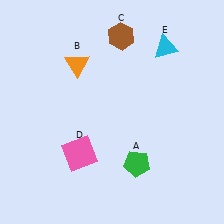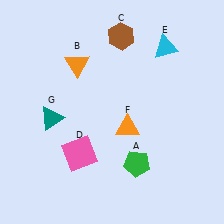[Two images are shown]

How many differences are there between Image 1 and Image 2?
There are 2 differences between the two images.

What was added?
An orange triangle (F), a teal triangle (G) were added in Image 2.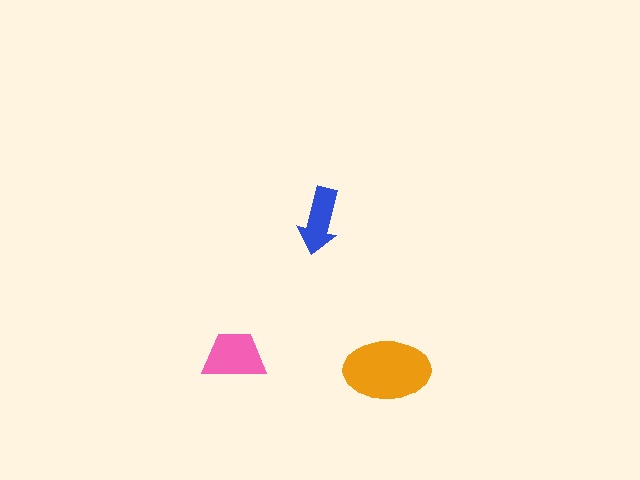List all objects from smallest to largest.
The blue arrow, the pink trapezoid, the orange ellipse.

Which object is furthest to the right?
The orange ellipse is rightmost.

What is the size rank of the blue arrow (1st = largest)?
3rd.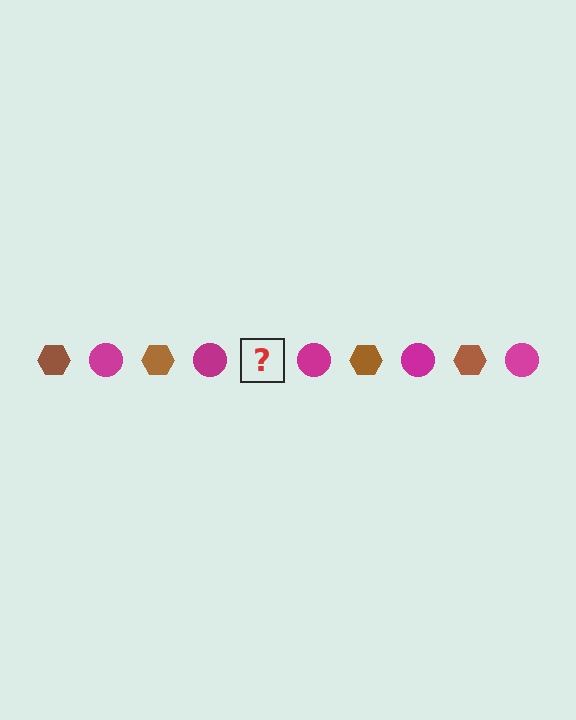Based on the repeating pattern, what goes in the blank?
The blank should be a brown hexagon.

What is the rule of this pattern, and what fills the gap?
The rule is that the pattern alternates between brown hexagon and magenta circle. The gap should be filled with a brown hexagon.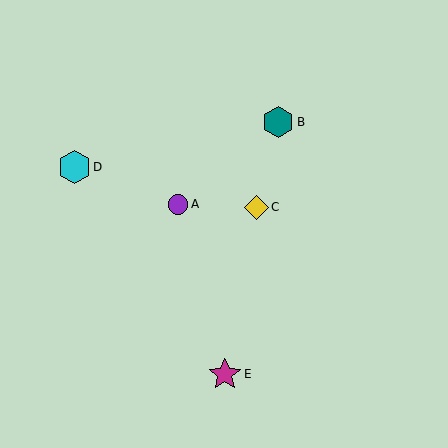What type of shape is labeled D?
Shape D is a cyan hexagon.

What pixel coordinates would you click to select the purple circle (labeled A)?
Click at (178, 204) to select the purple circle A.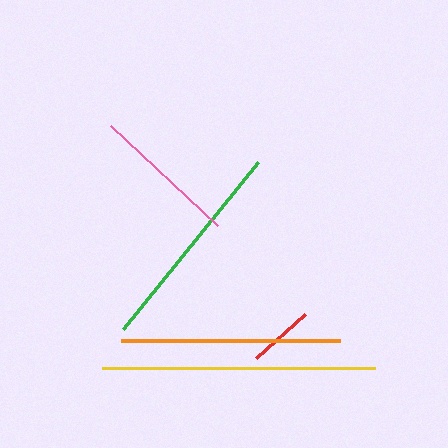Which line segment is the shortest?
The red line is the shortest at approximately 66 pixels.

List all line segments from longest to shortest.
From longest to shortest: yellow, orange, green, pink, red.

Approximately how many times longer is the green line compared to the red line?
The green line is approximately 3.3 times the length of the red line.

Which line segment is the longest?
The yellow line is the longest at approximately 273 pixels.